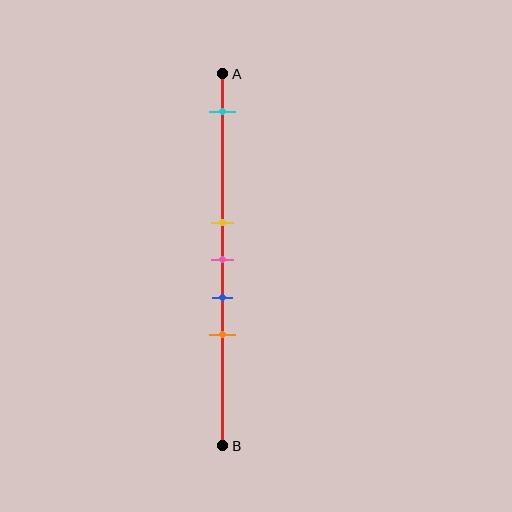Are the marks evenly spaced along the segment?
No, the marks are not evenly spaced.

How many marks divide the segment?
There are 5 marks dividing the segment.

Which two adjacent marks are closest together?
The yellow and pink marks are the closest adjacent pair.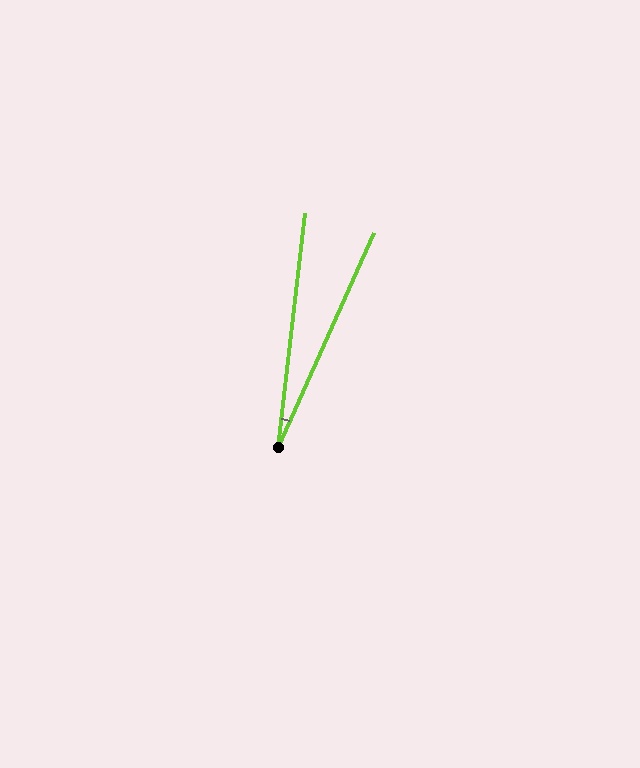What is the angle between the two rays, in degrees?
Approximately 17 degrees.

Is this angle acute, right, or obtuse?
It is acute.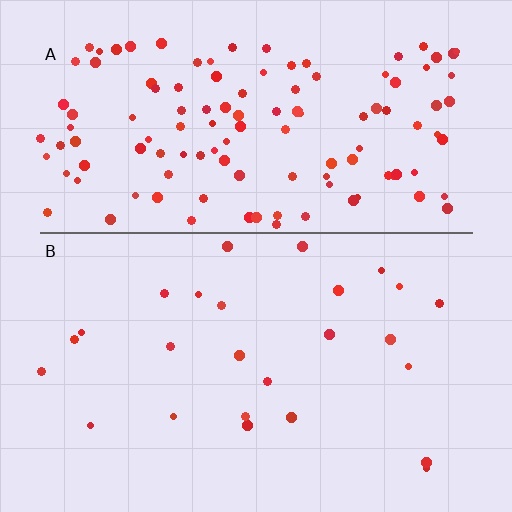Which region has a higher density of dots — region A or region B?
A (the top).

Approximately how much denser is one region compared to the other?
Approximately 4.8× — region A over region B.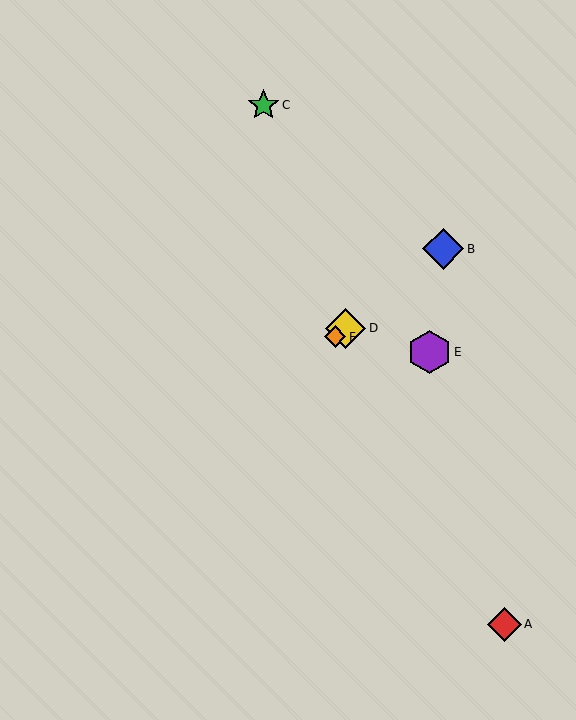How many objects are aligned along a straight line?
3 objects (B, D, F) are aligned along a straight line.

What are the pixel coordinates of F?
Object F is at (335, 337).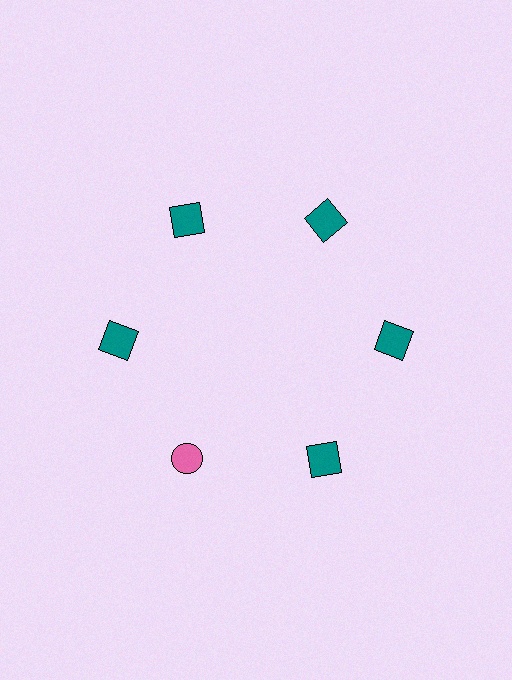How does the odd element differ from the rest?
It differs in both color (pink instead of teal) and shape (circle instead of square).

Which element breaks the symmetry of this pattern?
The pink circle at roughly the 7 o'clock position breaks the symmetry. All other shapes are teal squares.